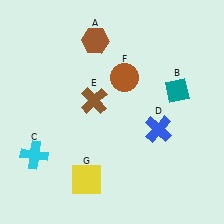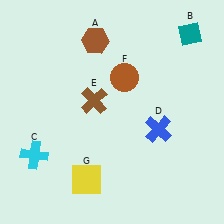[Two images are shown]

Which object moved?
The teal diamond (B) moved up.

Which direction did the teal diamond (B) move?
The teal diamond (B) moved up.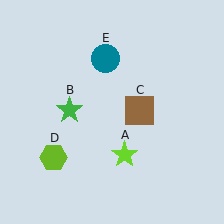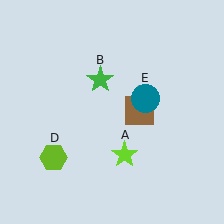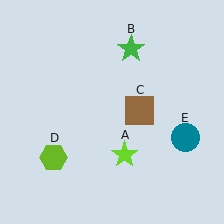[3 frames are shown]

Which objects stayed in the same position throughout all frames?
Lime star (object A) and brown square (object C) and lime hexagon (object D) remained stationary.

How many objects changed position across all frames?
2 objects changed position: green star (object B), teal circle (object E).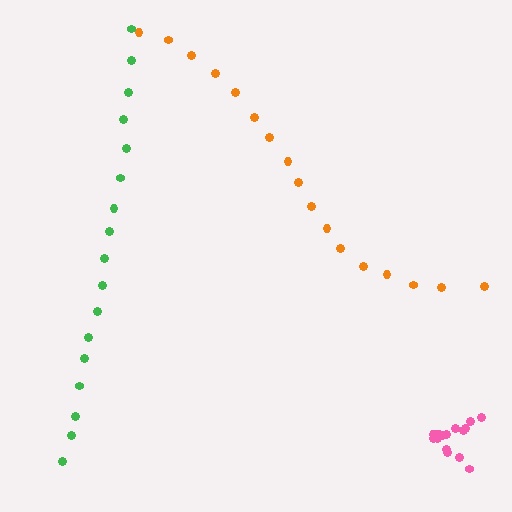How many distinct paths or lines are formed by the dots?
There are 3 distinct paths.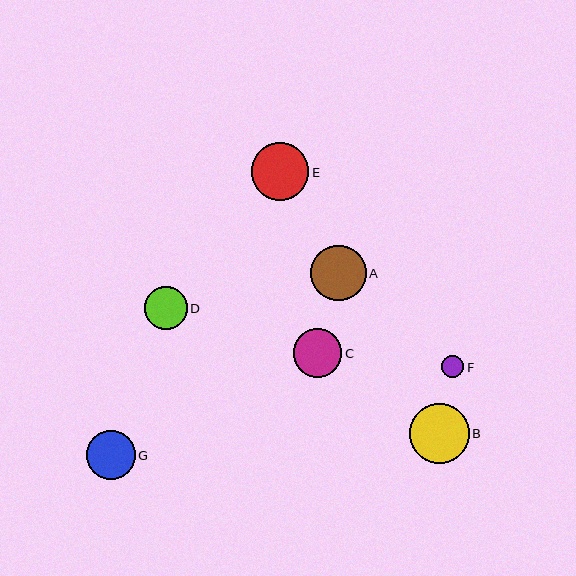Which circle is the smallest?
Circle F is the smallest with a size of approximately 22 pixels.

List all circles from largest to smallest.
From largest to smallest: B, E, A, G, C, D, F.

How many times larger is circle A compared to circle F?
Circle A is approximately 2.5 times the size of circle F.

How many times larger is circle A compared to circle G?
Circle A is approximately 1.1 times the size of circle G.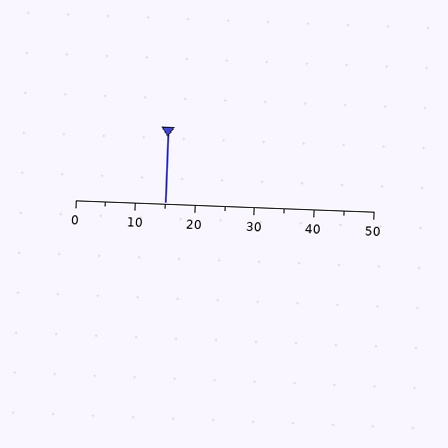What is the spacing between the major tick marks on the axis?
The major ticks are spaced 10 apart.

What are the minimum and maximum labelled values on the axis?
The axis runs from 0 to 50.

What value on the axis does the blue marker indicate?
The marker indicates approximately 15.